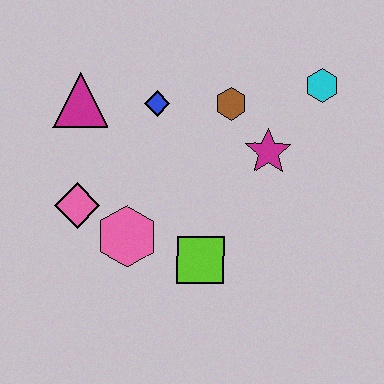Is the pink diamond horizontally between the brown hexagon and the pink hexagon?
No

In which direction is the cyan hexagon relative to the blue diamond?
The cyan hexagon is to the right of the blue diamond.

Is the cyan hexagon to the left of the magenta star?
No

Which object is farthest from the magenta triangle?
The cyan hexagon is farthest from the magenta triangle.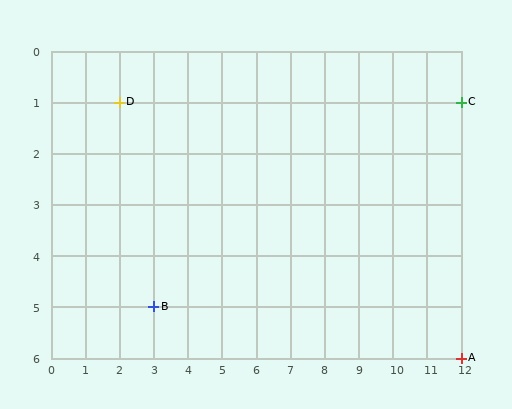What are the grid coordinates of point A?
Point A is at grid coordinates (12, 6).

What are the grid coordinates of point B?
Point B is at grid coordinates (3, 5).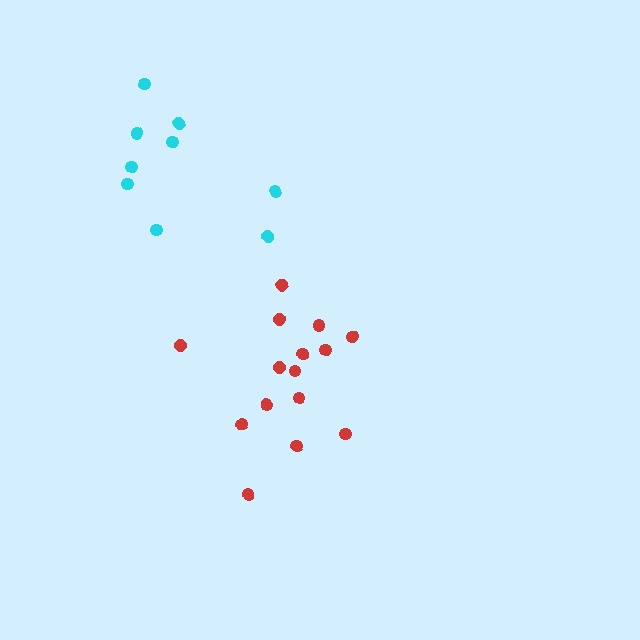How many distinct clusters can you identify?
There are 2 distinct clusters.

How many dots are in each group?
Group 1: 15 dots, Group 2: 9 dots (24 total).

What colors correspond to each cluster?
The clusters are colored: red, cyan.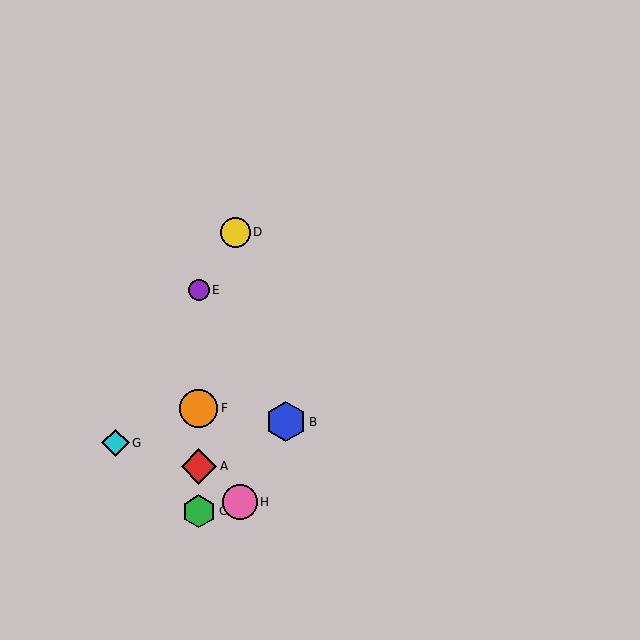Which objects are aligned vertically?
Objects A, C, E, F are aligned vertically.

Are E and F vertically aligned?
Yes, both are at x≈199.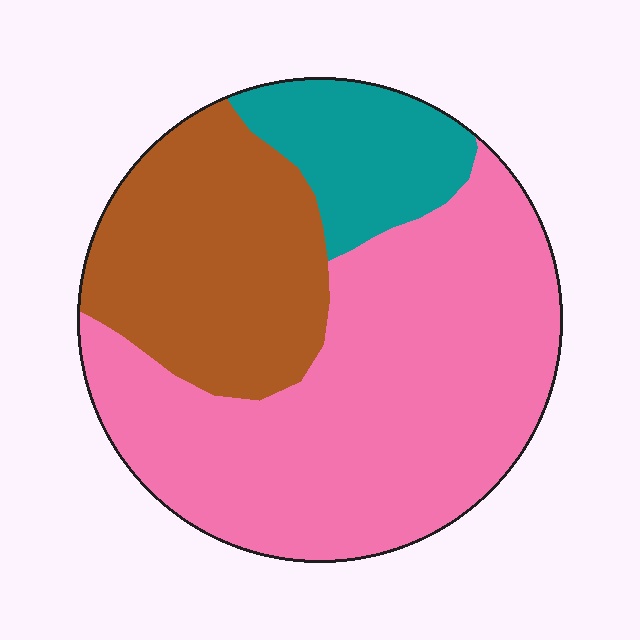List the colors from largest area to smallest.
From largest to smallest: pink, brown, teal.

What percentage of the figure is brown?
Brown takes up about one quarter (1/4) of the figure.